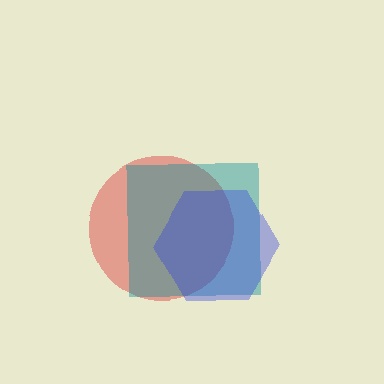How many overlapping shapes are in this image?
There are 3 overlapping shapes in the image.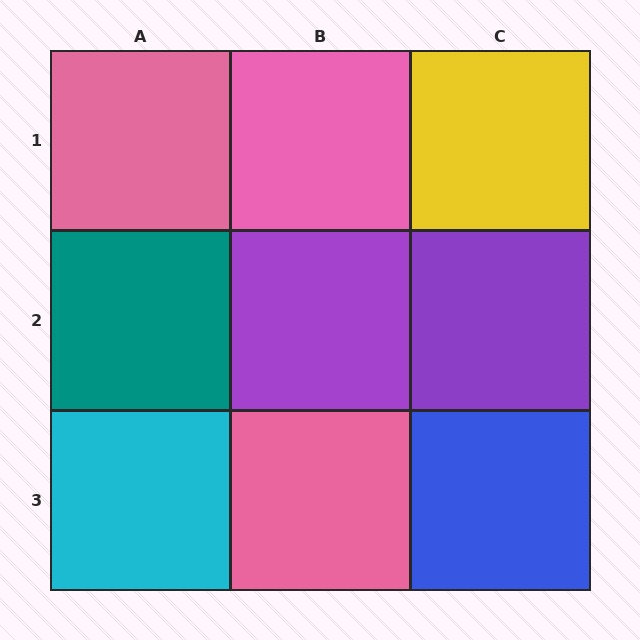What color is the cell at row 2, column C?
Purple.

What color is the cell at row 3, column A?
Cyan.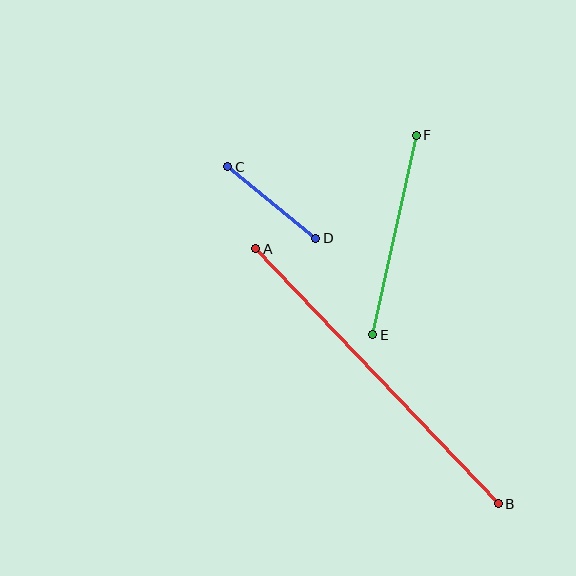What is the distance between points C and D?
The distance is approximately 113 pixels.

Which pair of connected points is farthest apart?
Points A and B are farthest apart.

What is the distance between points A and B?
The distance is approximately 352 pixels.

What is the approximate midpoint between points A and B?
The midpoint is at approximately (377, 376) pixels.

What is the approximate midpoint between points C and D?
The midpoint is at approximately (272, 202) pixels.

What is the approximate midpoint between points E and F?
The midpoint is at approximately (395, 235) pixels.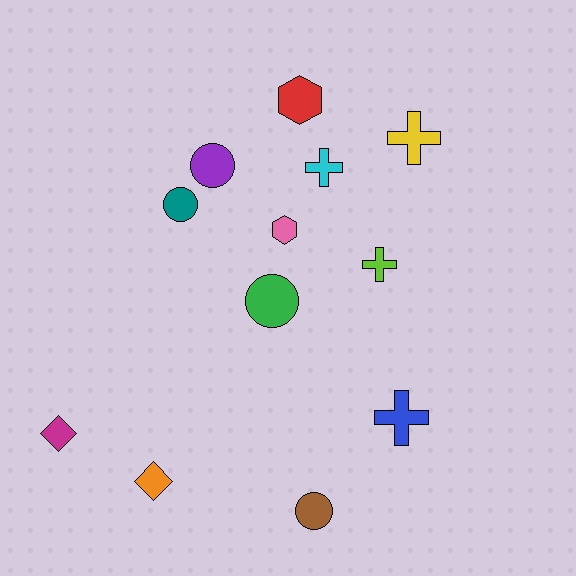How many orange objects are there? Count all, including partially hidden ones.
There is 1 orange object.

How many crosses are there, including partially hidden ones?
There are 4 crosses.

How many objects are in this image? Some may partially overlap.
There are 12 objects.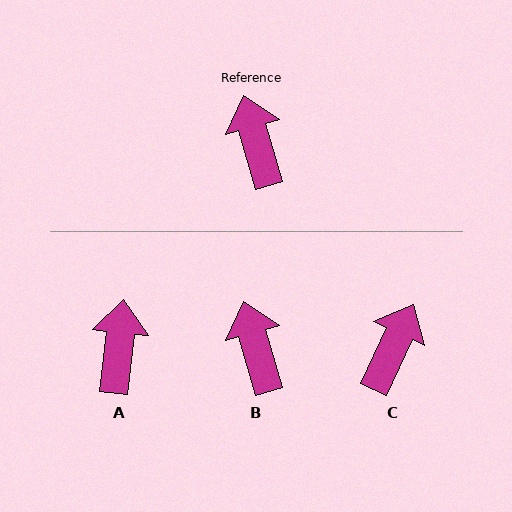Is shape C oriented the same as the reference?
No, it is off by about 41 degrees.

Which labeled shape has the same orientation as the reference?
B.